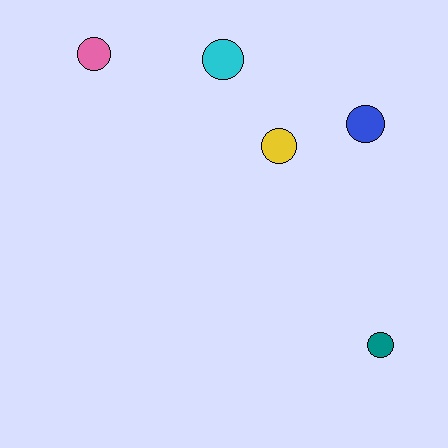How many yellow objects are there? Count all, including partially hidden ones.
There is 1 yellow object.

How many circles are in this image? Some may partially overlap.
There are 5 circles.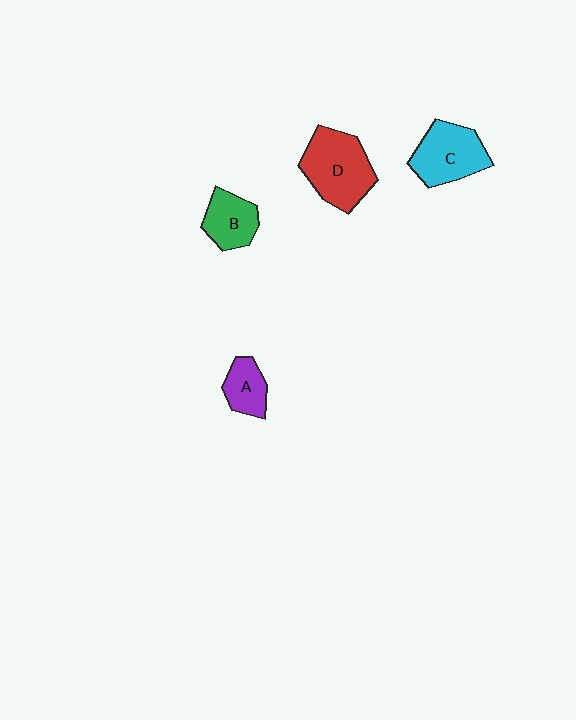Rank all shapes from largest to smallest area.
From largest to smallest: D (red), C (cyan), B (green), A (purple).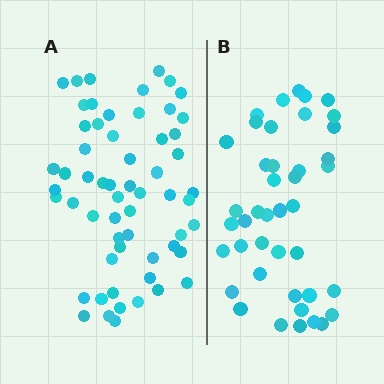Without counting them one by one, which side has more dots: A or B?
Region A (the left region) has more dots.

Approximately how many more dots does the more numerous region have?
Region A has approximately 15 more dots than region B.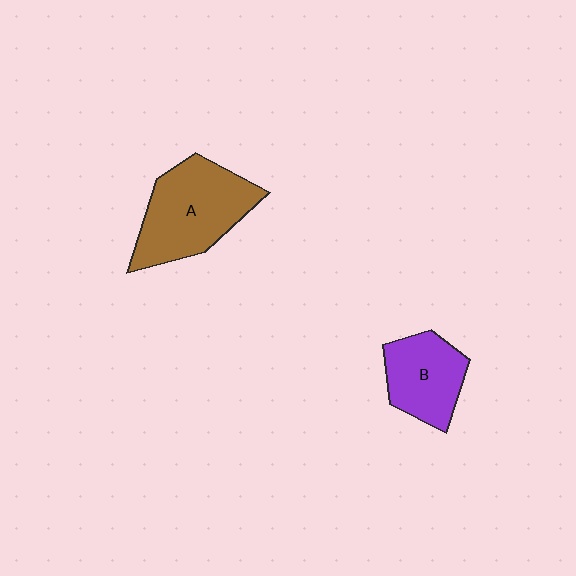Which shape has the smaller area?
Shape B (purple).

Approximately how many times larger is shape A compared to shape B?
Approximately 1.5 times.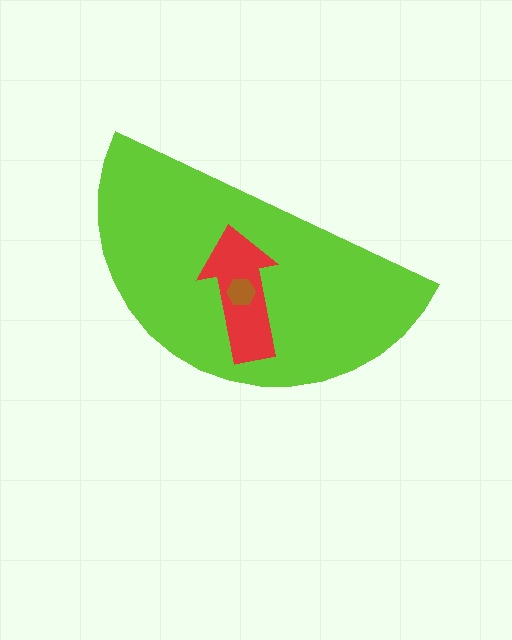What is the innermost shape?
The brown hexagon.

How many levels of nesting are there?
3.